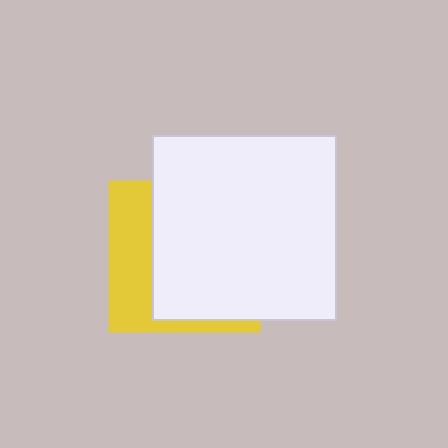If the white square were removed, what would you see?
You would see the complete yellow square.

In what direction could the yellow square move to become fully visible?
The yellow square could move left. That would shift it out from behind the white square entirely.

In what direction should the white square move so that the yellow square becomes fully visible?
The white square should move right. That is the shortest direction to clear the overlap and leave the yellow square fully visible.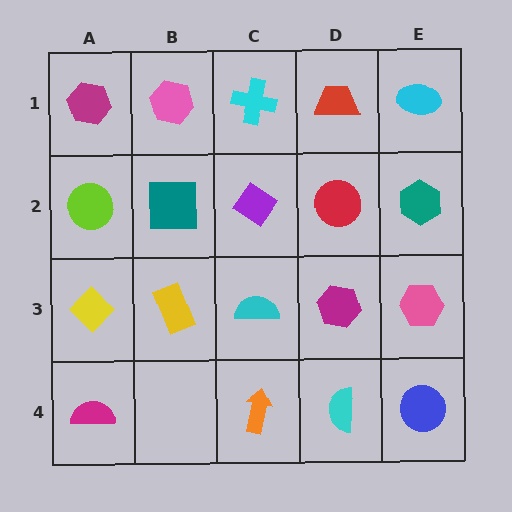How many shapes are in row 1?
5 shapes.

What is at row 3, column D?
A magenta hexagon.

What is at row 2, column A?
A lime circle.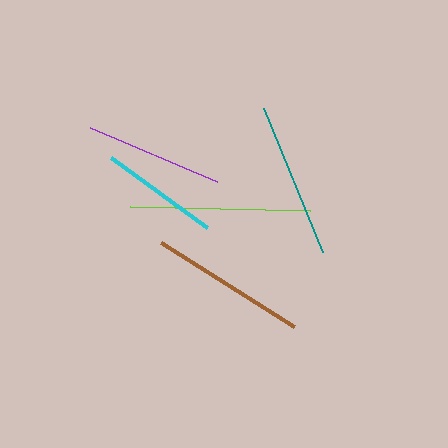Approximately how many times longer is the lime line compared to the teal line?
The lime line is approximately 1.2 times the length of the teal line.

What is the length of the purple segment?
The purple segment is approximately 138 pixels long.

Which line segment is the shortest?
The cyan line is the shortest at approximately 119 pixels.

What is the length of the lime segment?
The lime segment is approximately 180 pixels long.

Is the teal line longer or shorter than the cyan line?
The teal line is longer than the cyan line.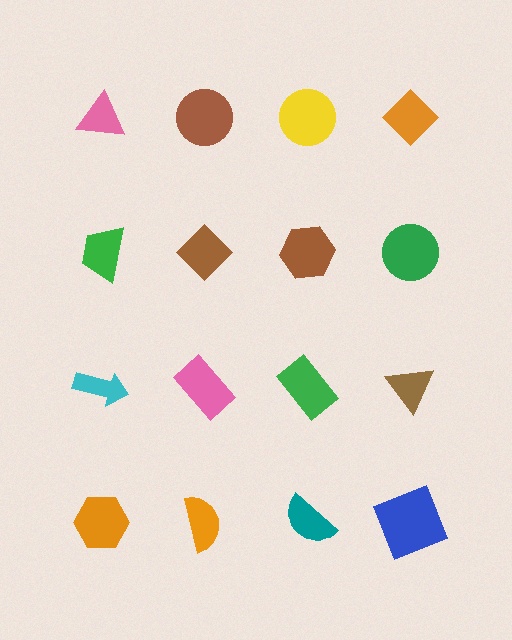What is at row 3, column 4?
A brown triangle.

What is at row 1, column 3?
A yellow circle.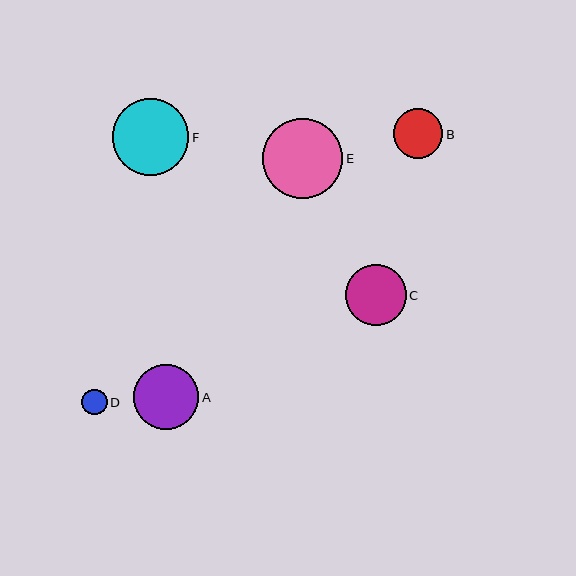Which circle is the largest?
Circle E is the largest with a size of approximately 80 pixels.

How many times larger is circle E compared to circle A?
Circle E is approximately 1.2 times the size of circle A.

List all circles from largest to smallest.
From largest to smallest: E, F, A, C, B, D.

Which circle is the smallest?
Circle D is the smallest with a size of approximately 25 pixels.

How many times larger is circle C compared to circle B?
Circle C is approximately 1.2 times the size of circle B.